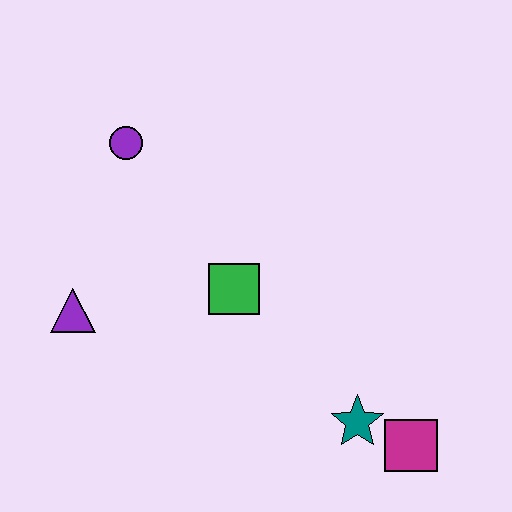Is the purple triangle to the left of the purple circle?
Yes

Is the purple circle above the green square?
Yes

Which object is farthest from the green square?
The magenta square is farthest from the green square.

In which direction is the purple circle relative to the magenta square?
The purple circle is above the magenta square.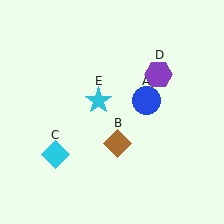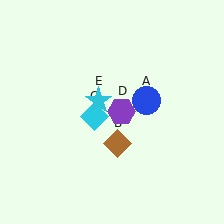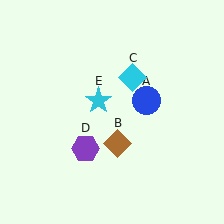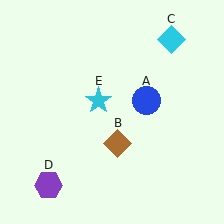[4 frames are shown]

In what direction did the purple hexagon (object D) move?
The purple hexagon (object D) moved down and to the left.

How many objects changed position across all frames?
2 objects changed position: cyan diamond (object C), purple hexagon (object D).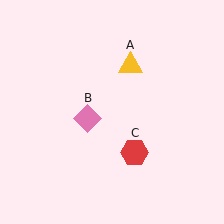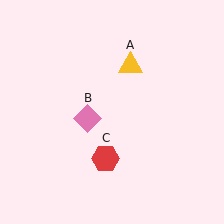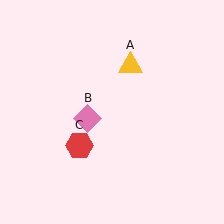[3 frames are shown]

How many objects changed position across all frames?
1 object changed position: red hexagon (object C).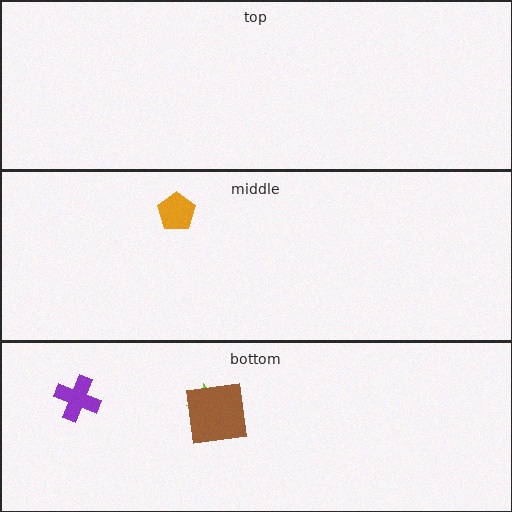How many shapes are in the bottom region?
3.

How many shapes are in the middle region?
1.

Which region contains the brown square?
The bottom region.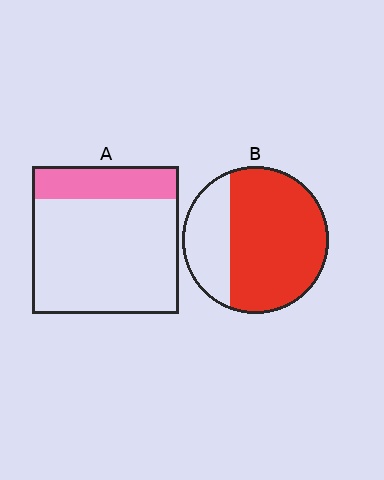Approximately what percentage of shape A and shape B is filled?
A is approximately 20% and B is approximately 70%.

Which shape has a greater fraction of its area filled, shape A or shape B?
Shape B.